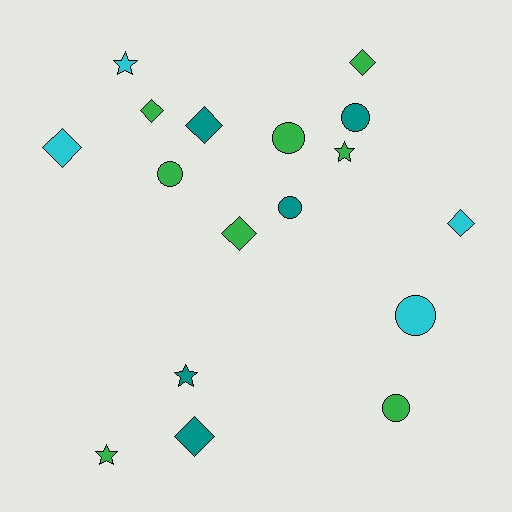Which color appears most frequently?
Green, with 8 objects.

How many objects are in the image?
There are 17 objects.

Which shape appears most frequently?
Diamond, with 7 objects.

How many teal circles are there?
There are 2 teal circles.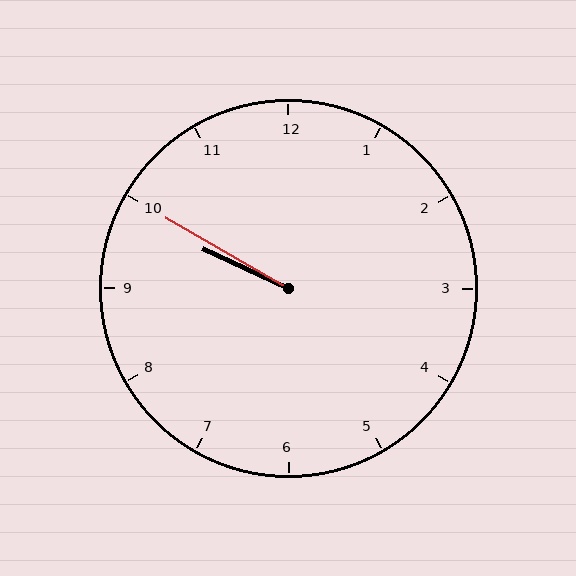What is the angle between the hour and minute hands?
Approximately 5 degrees.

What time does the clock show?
9:50.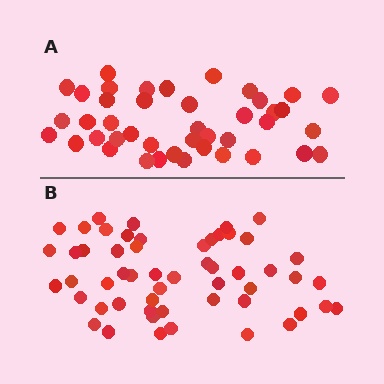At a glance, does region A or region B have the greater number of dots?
Region B (the bottom region) has more dots.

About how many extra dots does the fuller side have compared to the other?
Region B has roughly 12 or so more dots than region A.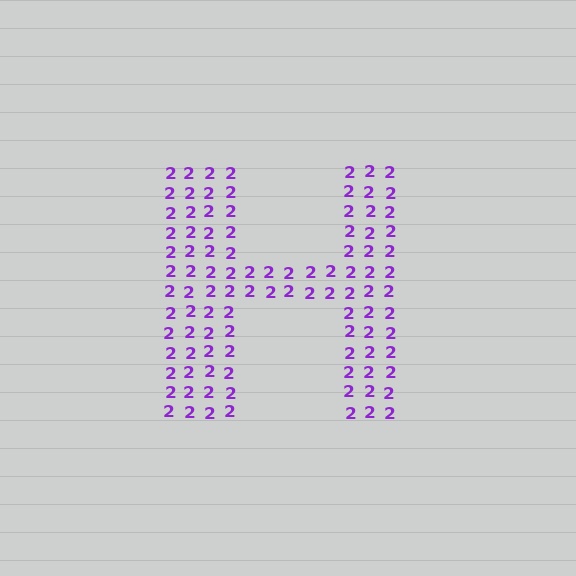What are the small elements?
The small elements are digit 2's.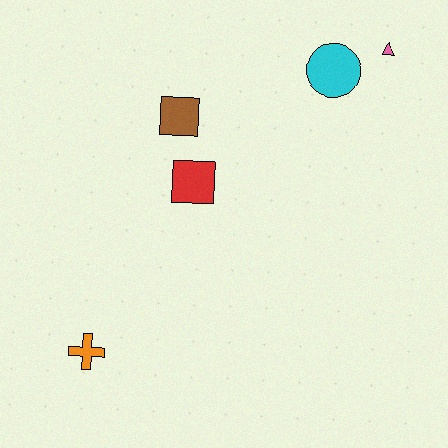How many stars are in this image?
There are no stars.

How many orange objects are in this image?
There is 1 orange object.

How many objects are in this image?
There are 5 objects.